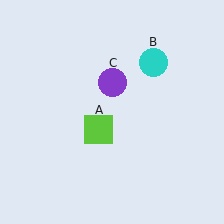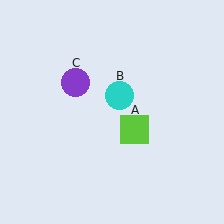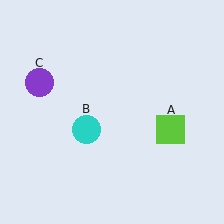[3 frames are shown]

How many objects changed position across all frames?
3 objects changed position: lime square (object A), cyan circle (object B), purple circle (object C).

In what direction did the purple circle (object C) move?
The purple circle (object C) moved left.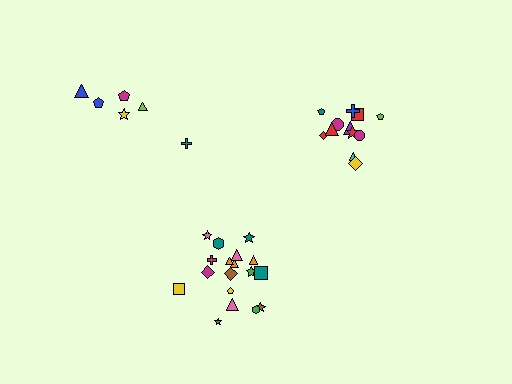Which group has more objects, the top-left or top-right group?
The top-right group.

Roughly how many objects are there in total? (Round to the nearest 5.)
Roughly 35 objects in total.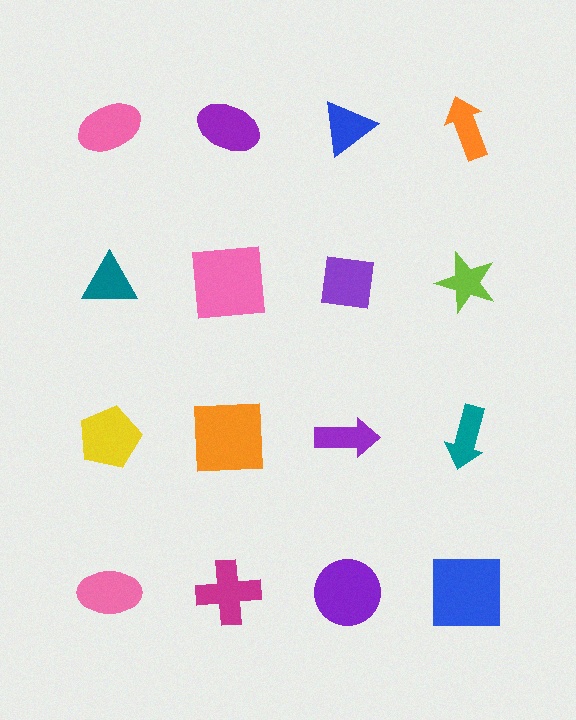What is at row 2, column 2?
A pink square.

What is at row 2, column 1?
A teal triangle.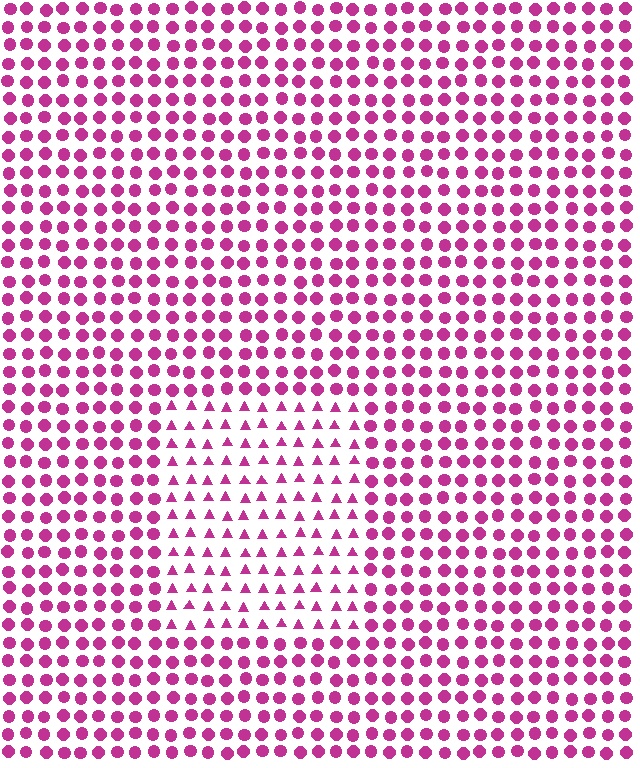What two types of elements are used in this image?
The image uses triangles inside the rectangle region and circles outside it.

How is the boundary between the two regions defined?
The boundary is defined by a change in element shape: triangles inside vs. circles outside. All elements share the same color and spacing.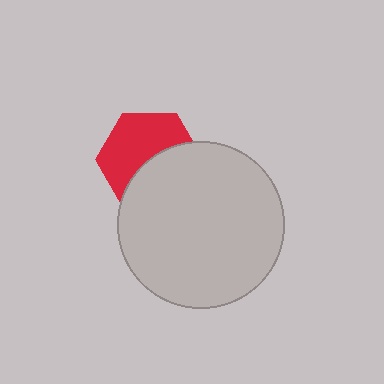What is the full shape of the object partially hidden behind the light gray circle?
The partially hidden object is a red hexagon.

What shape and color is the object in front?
The object in front is a light gray circle.